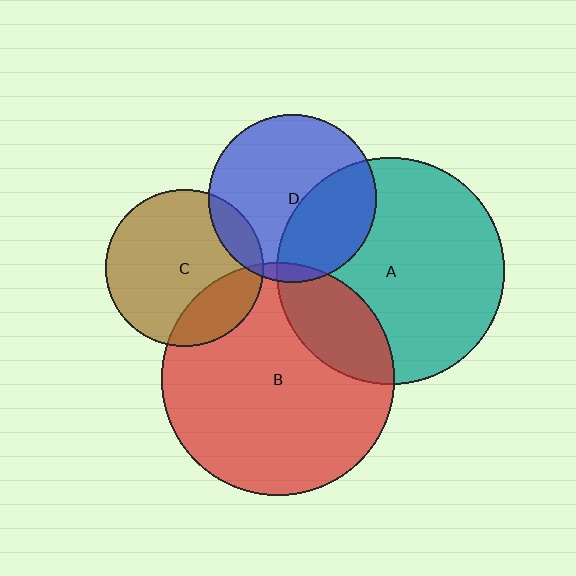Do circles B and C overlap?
Yes.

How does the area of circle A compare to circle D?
Approximately 1.8 times.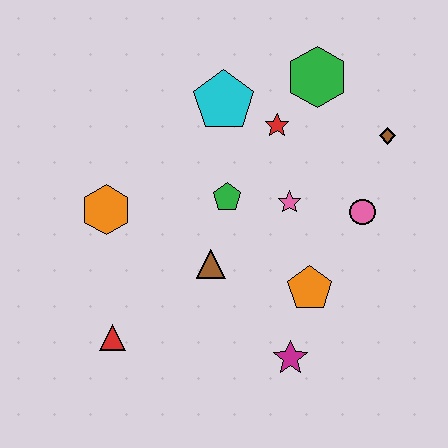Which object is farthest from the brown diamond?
The red triangle is farthest from the brown diamond.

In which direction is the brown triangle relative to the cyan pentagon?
The brown triangle is below the cyan pentagon.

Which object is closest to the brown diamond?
The pink circle is closest to the brown diamond.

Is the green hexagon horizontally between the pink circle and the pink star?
Yes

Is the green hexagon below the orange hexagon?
No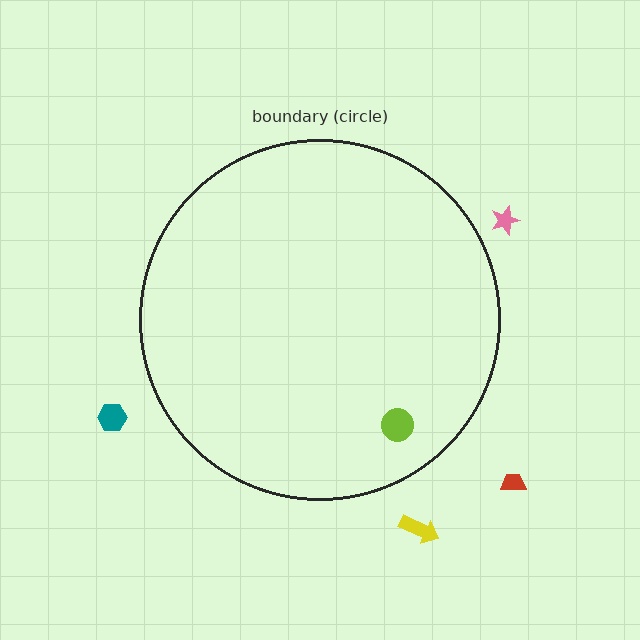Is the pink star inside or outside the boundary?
Outside.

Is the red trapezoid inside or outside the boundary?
Outside.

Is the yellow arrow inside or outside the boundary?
Outside.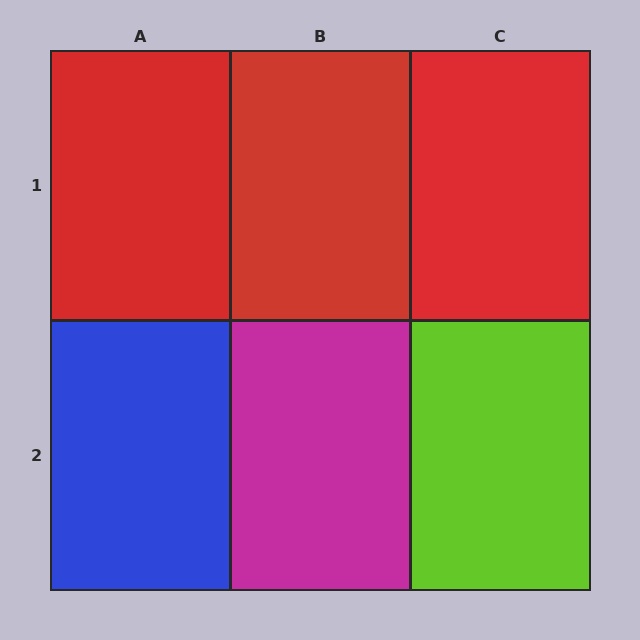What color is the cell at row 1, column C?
Red.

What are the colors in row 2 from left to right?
Blue, magenta, lime.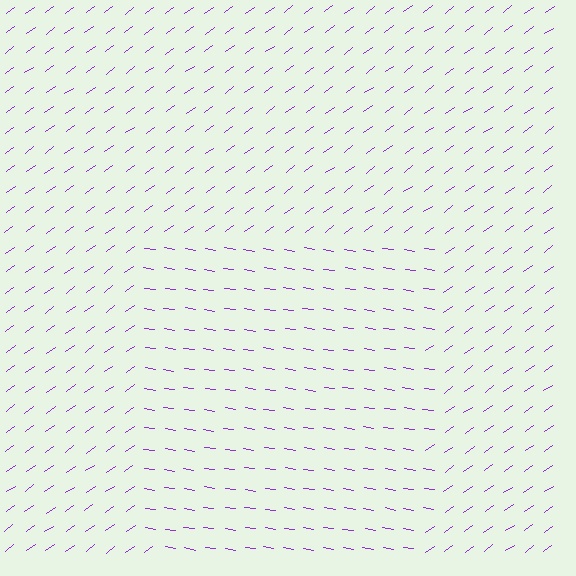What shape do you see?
I see a rectangle.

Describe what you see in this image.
The image is filled with small purple line segments. A rectangle region in the image has lines oriented differently from the surrounding lines, creating a visible texture boundary.